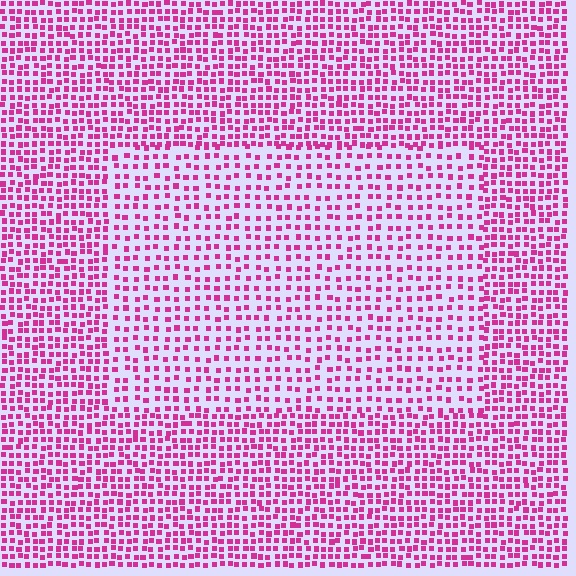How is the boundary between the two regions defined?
The boundary is defined by a change in element density (approximately 1.7x ratio). All elements are the same color, size, and shape.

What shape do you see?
I see a rectangle.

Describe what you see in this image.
The image contains small magenta elements arranged at two different densities. A rectangle-shaped region is visible where the elements are less densely packed than the surrounding area.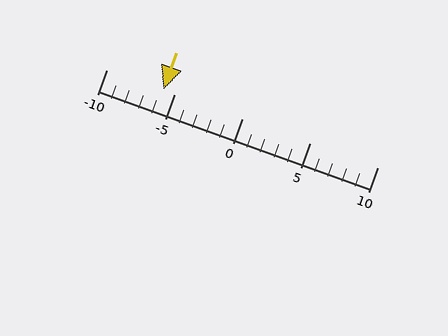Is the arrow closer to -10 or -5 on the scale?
The arrow is closer to -5.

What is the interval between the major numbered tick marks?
The major tick marks are spaced 5 units apart.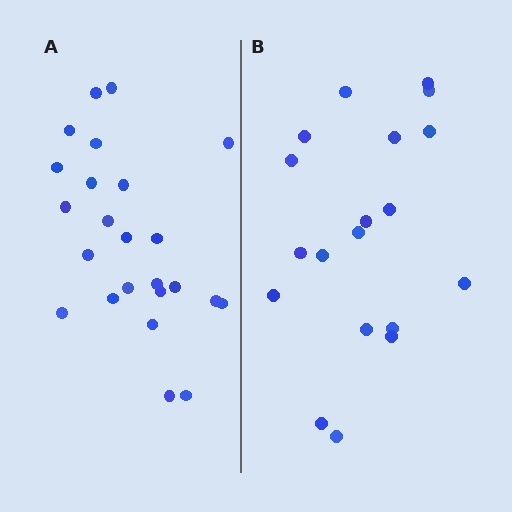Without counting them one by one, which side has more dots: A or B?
Region A (the left region) has more dots.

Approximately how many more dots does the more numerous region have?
Region A has about 5 more dots than region B.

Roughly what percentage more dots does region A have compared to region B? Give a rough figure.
About 25% more.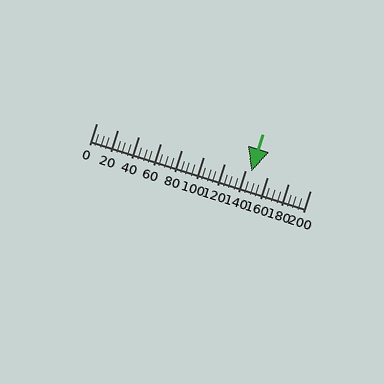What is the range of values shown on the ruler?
The ruler shows values from 0 to 200.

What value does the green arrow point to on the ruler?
The green arrow points to approximately 145.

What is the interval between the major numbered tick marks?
The major tick marks are spaced 20 units apart.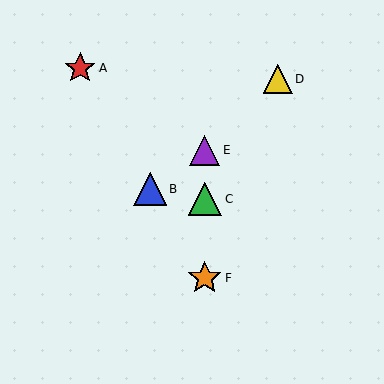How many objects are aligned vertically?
3 objects (C, E, F) are aligned vertically.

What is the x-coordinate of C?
Object C is at x≈205.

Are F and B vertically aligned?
No, F is at x≈205 and B is at x≈150.